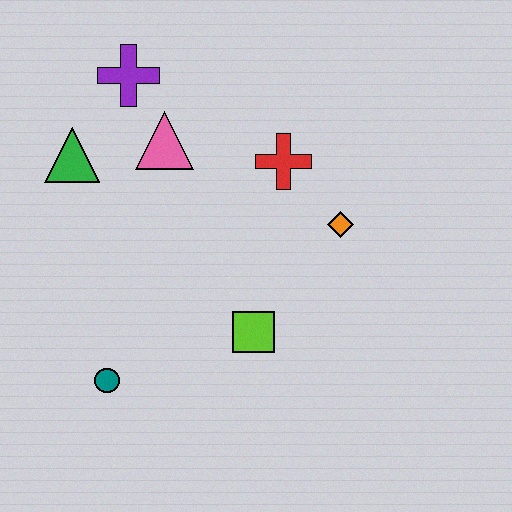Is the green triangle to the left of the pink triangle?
Yes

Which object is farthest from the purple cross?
The teal circle is farthest from the purple cross.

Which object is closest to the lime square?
The orange diamond is closest to the lime square.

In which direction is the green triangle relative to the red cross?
The green triangle is to the left of the red cross.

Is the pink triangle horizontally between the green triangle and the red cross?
Yes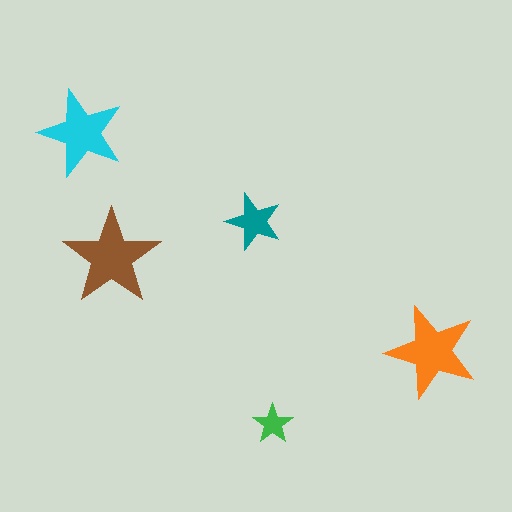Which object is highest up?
The cyan star is topmost.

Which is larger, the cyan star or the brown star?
The brown one.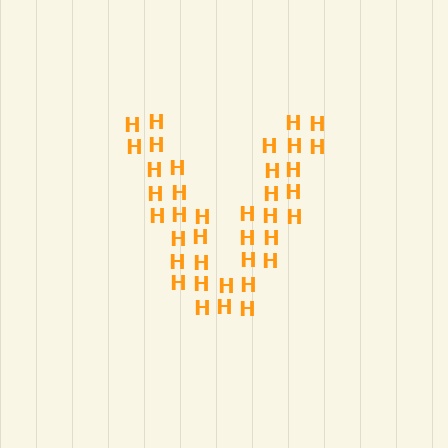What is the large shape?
The large shape is the letter V.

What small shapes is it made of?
It is made of small letter H's.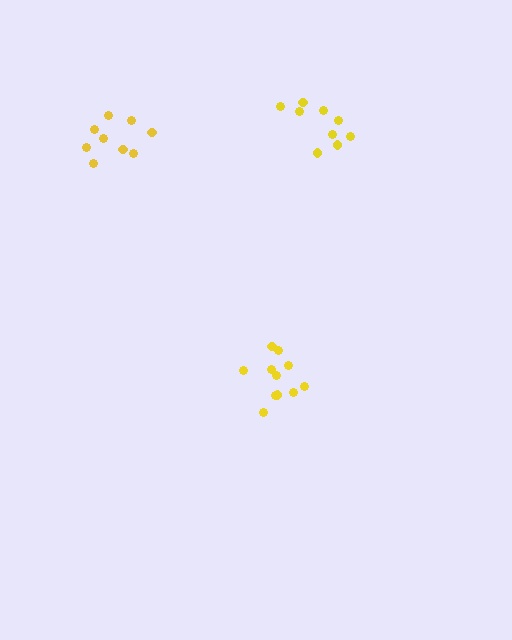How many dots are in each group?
Group 1: 11 dots, Group 2: 9 dots, Group 3: 9 dots (29 total).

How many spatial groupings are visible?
There are 3 spatial groupings.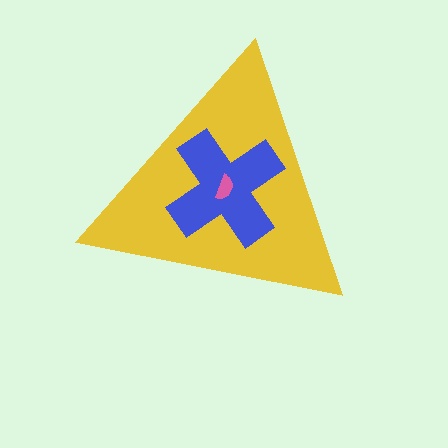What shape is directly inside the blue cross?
The pink semicircle.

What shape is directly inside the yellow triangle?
The blue cross.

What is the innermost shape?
The pink semicircle.